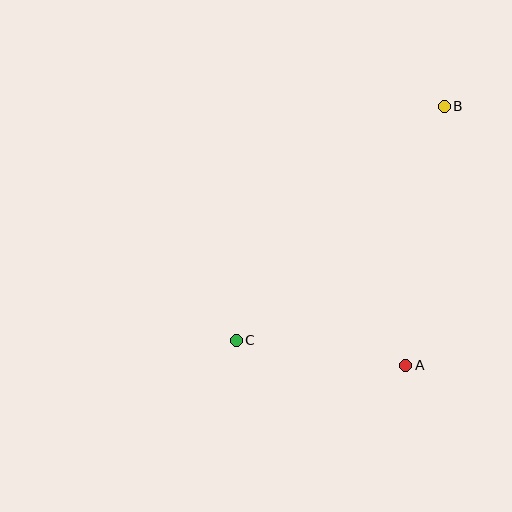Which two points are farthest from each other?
Points B and C are farthest from each other.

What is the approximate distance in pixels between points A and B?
The distance between A and B is approximately 262 pixels.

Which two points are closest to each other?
Points A and C are closest to each other.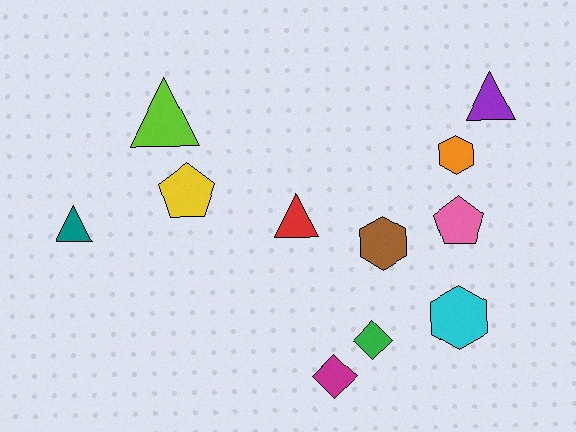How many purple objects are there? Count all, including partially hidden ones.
There is 1 purple object.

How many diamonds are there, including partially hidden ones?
There are 2 diamonds.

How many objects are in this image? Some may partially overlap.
There are 11 objects.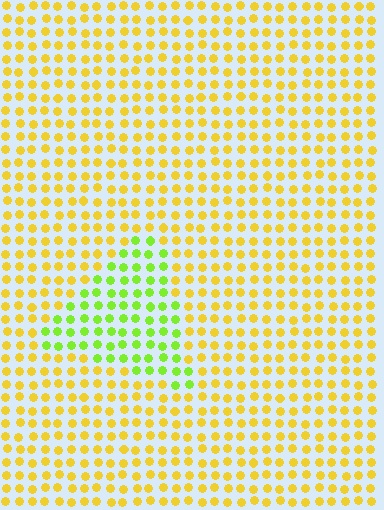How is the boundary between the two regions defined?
The boundary is defined purely by a slight shift in hue (about 45 degrees). Spacing, size, and orientation are identical on both sides.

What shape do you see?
I see a triangle.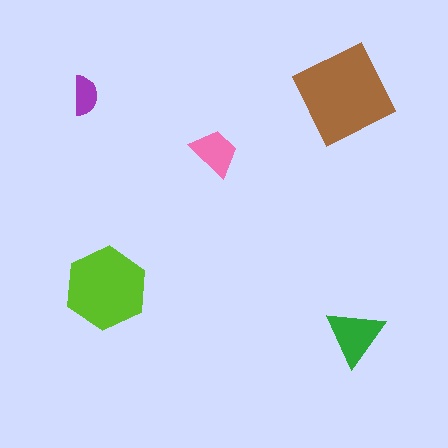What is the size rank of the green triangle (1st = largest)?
3rd.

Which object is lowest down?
The green triangle is bottommost.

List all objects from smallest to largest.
The purple semicircle, the pink trapezoid, the green triangle, the lime hexagon, the brown square.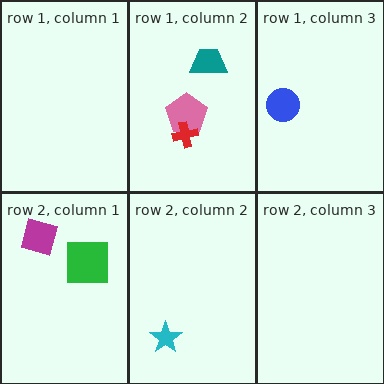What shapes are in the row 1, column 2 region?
The teal trapezoid, the pink pentagon, the red cross.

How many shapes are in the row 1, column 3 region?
1.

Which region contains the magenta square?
The row 2, column 1 region.